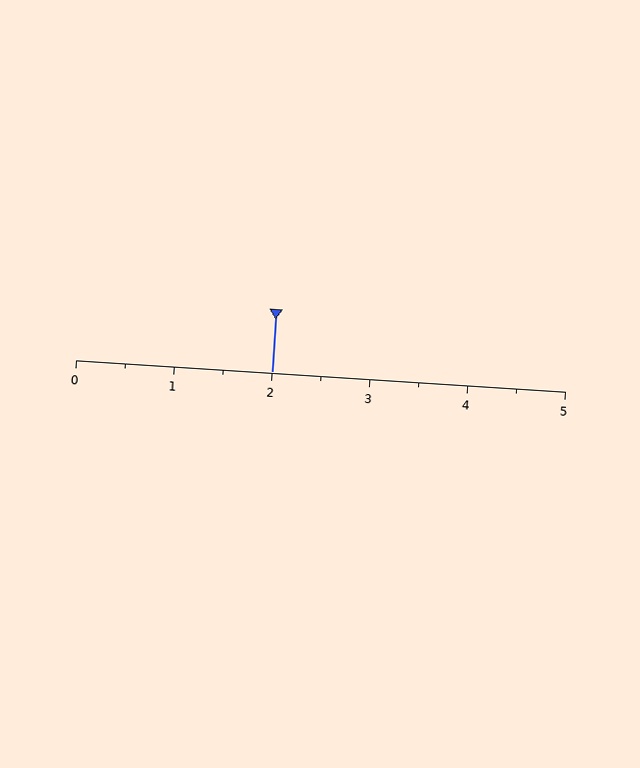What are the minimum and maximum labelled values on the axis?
The axis runs from 0 to 5.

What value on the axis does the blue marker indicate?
The marker indicates approximately 2.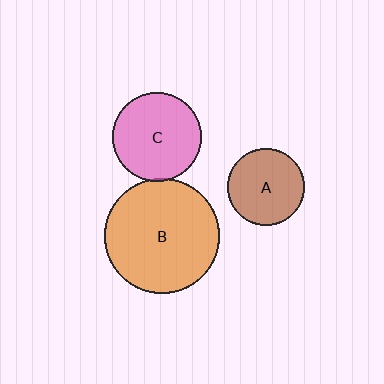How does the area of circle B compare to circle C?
Approximately 1.7 times.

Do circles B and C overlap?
Yes.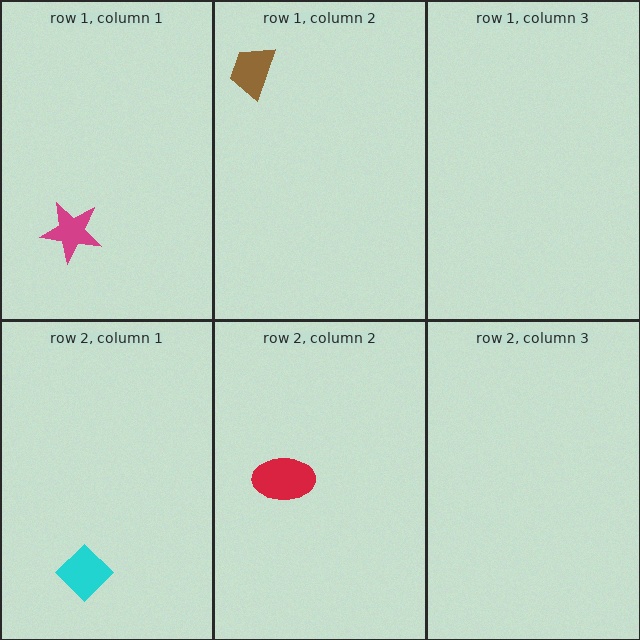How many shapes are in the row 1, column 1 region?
1.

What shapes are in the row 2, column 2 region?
The red ellipse.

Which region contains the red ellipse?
The row 2, column 2 region.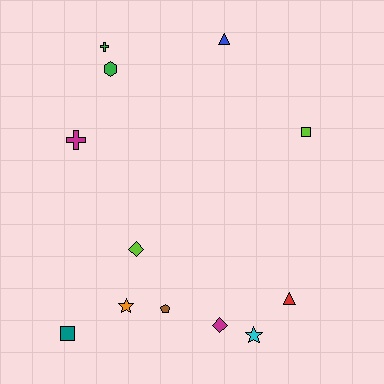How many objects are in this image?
There are 12 objects.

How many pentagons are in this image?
There is 1 pentagon.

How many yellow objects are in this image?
There are no yellow objects.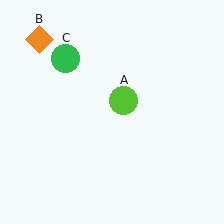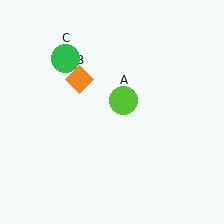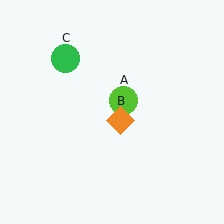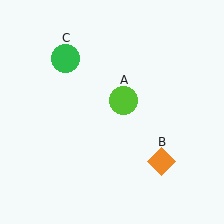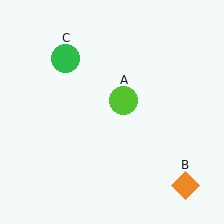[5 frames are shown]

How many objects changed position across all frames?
1 object changed position: orange diamond (object B).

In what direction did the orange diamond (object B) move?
The orange diamond (object B) moved down and to the right.